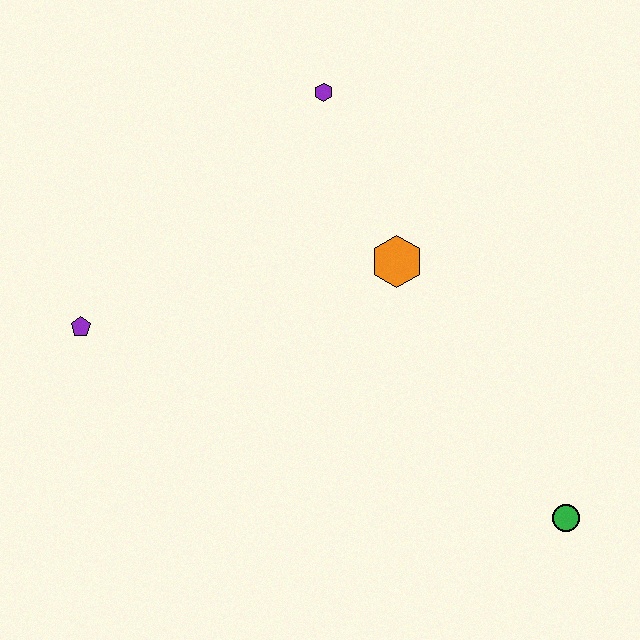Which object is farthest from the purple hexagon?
The green circle is farthest from the purple hexagon.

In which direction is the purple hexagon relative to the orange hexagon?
The purple hexagon is above the orange hexagon.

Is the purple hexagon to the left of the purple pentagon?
No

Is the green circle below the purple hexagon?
Yes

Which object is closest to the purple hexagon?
The orange hexagon is closest to the purple hexagon.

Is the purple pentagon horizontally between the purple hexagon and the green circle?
No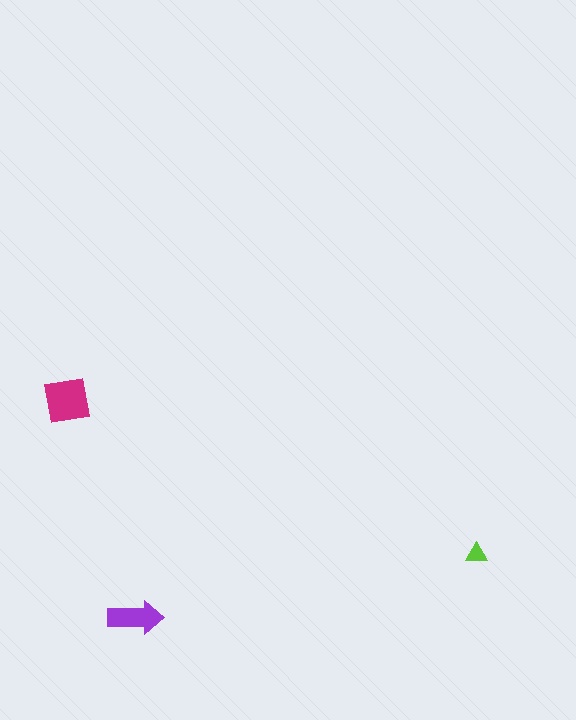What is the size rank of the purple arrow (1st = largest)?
2nd.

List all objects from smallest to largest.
The lime triangle, the purple arrow, the magenta square.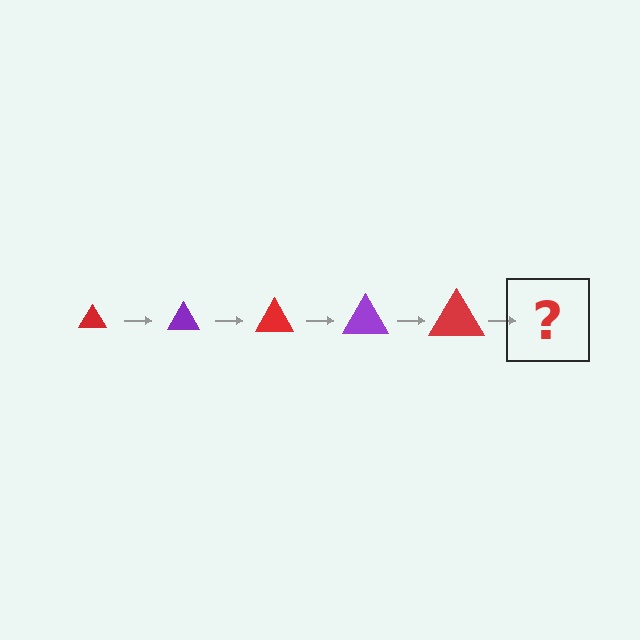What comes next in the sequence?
The next element should be a purple triangle, larger than the previous one.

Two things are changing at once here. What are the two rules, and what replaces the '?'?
The two rules are that the triangle grows larger each step and the color cycles through red and purple. The '?' should be a purple triangle, larger than the previous one.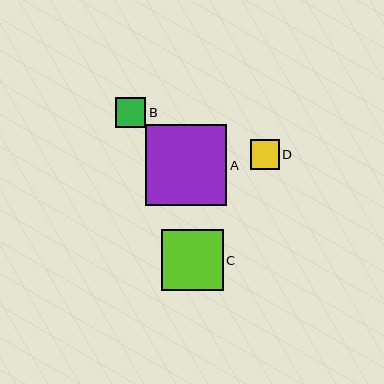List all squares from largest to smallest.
From largest to smallest: A, C, B, D.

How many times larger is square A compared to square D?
Square A is approximately 2.8 times the size of square D.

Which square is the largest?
Square A is the largest with a size of approximately 81 pixels.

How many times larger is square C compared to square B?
Square C is approximately 2.0 times the size of square B.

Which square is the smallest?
Square D is the smallest with a size of approximately 29 pixels.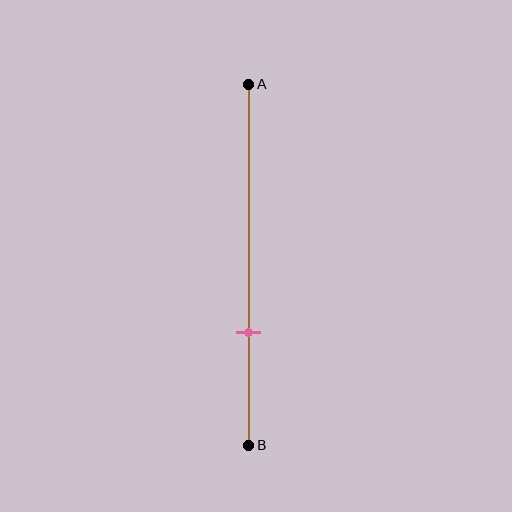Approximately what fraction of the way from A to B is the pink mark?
The pink mark is approximately 70% of the way from A to B.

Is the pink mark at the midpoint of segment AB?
No, the mark is at about 70% from A, not at the 50% midpoint.